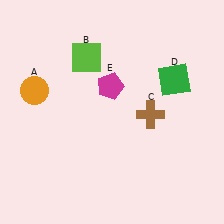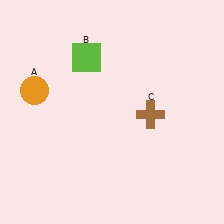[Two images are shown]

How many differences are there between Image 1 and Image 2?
There are 2 differences between the two images.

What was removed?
The magenta pentagon (E), the green square (D) were removed in Image 2.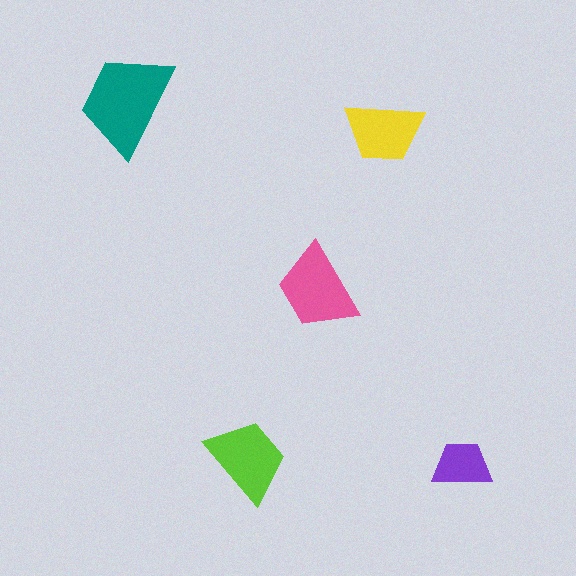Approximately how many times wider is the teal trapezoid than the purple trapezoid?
About 1.5 times wider.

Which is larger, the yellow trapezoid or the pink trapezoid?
The pink one.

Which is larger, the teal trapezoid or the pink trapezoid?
The teal one.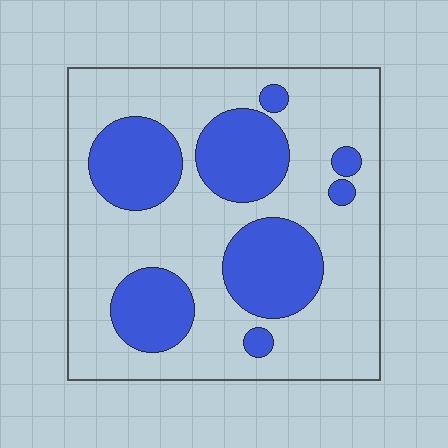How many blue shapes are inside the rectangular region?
8.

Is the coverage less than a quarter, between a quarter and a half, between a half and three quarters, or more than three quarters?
Between a quarter and a half.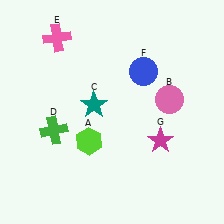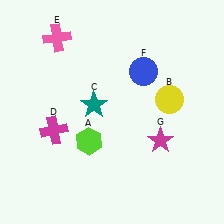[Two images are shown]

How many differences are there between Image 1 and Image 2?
There are 2 differences between the two images.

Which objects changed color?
B changed from pink to yellow. D changed from green to magenta.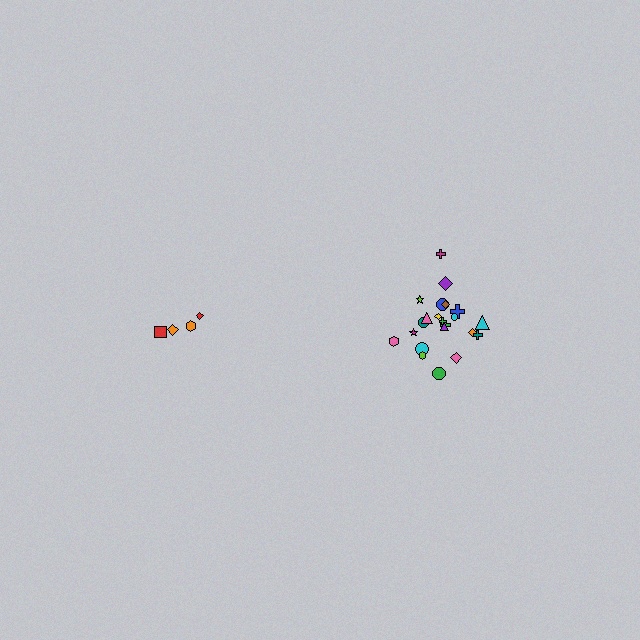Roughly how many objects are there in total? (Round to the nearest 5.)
Roughly 25 objects in total.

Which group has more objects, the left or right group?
The right group.